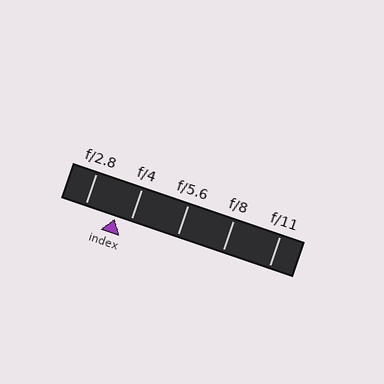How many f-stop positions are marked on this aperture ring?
There are 5 f-stop positions marked.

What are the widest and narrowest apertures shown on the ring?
The widest aperture shown is f/2.8 and the narrowest is f/11.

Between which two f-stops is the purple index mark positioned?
The index mark is between f/2.8 and f/4.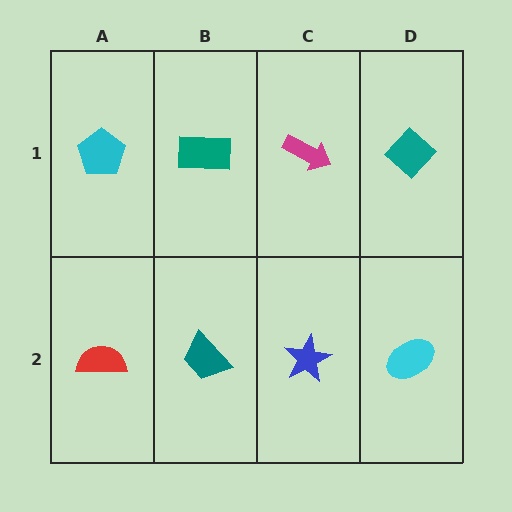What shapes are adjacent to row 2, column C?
A magenta arrow (row 1, column C), a teal trapezoid (row 2, column B), a cyan ellipse (row 2, column D).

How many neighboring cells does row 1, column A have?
2.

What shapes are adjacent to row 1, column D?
A cyan ellipse (row 2, column D), a magenta arrow (row 1, column C).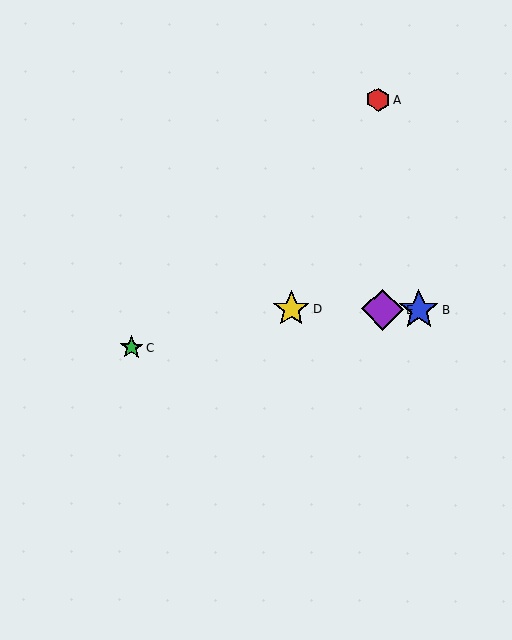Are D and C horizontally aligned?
No, D is at y≈309 and C is at y≈348.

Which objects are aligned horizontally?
Objects B, D, E are aligned horizontally.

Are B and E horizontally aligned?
Yes, both are at y≈310.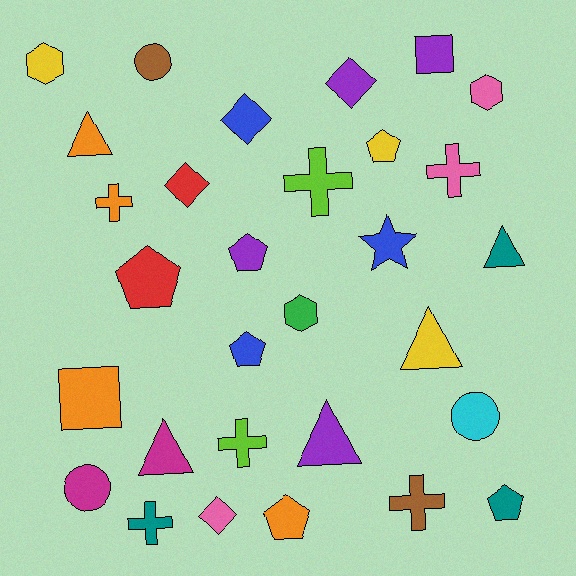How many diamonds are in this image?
There are 4 diamonds.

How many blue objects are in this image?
There are 3 blue objects.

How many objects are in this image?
There are 30 objects.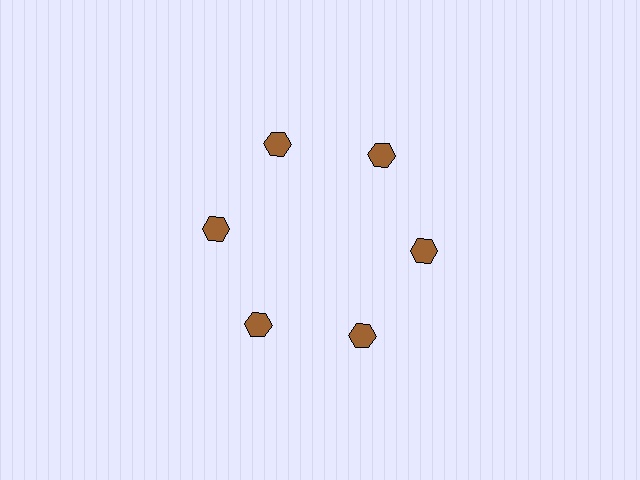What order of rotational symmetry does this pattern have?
This pattern has 6-fold rotational symmetry.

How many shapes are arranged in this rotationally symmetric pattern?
There are 6 shapes, arranged in 6 groups of 1.